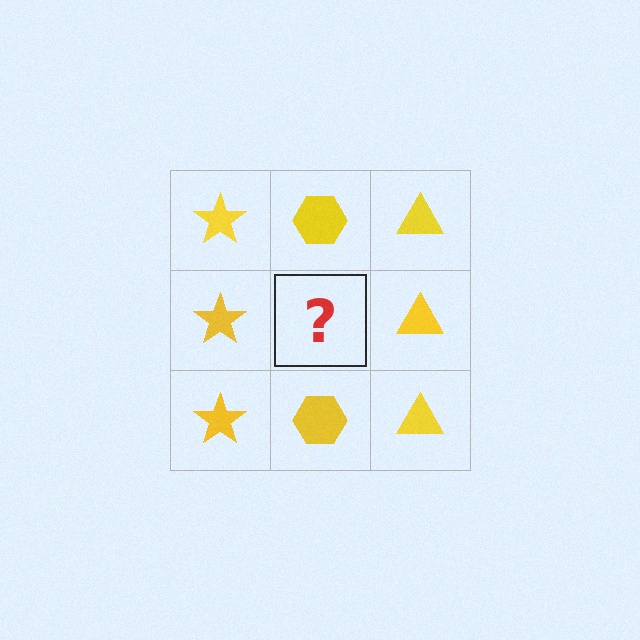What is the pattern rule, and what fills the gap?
The rule is that each column has a consistent shape. The gap should be filled with a yellow hexagon.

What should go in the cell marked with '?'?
The missing cell should contain a yellow hexagon.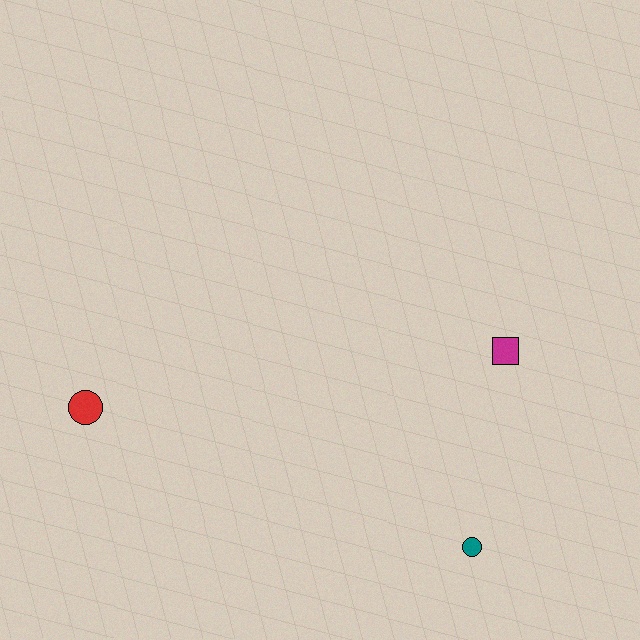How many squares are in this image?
There is 1 square.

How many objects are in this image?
There are 3 objects.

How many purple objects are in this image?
There are no purple objects.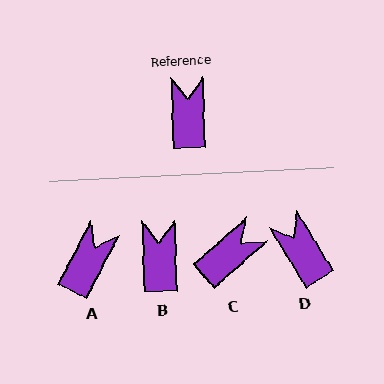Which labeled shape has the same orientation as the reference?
B.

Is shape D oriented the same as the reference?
No, it is off by about 30 degrees.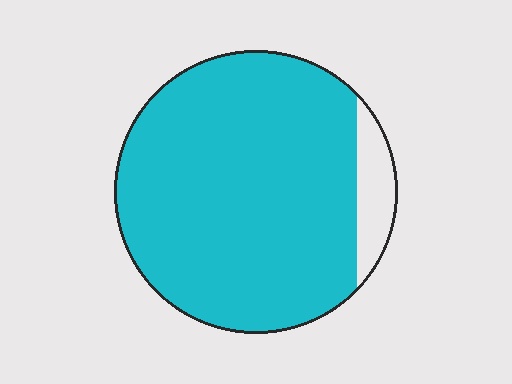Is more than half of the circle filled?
Yes.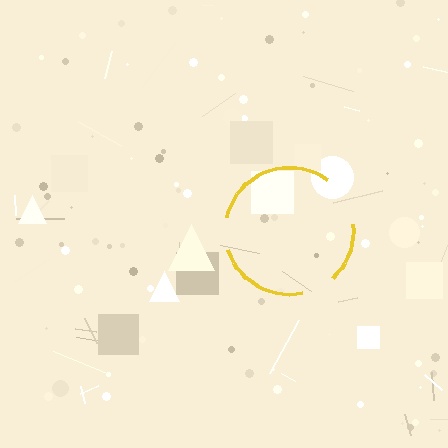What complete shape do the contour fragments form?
The contour fragments form a circle.